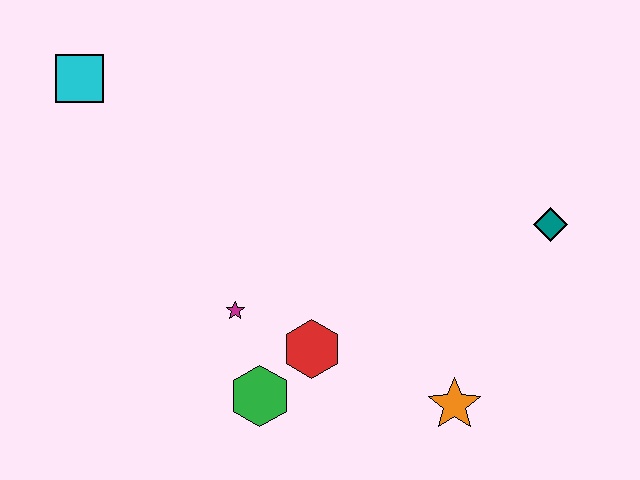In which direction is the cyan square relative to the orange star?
The cyan square is to the left of the orange star.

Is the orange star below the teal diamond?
Yes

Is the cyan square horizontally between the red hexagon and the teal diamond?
No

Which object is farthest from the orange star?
The cyan square is farthest from the orange star.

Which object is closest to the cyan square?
The magenta star is closest to the cyan square.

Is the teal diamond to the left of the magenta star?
No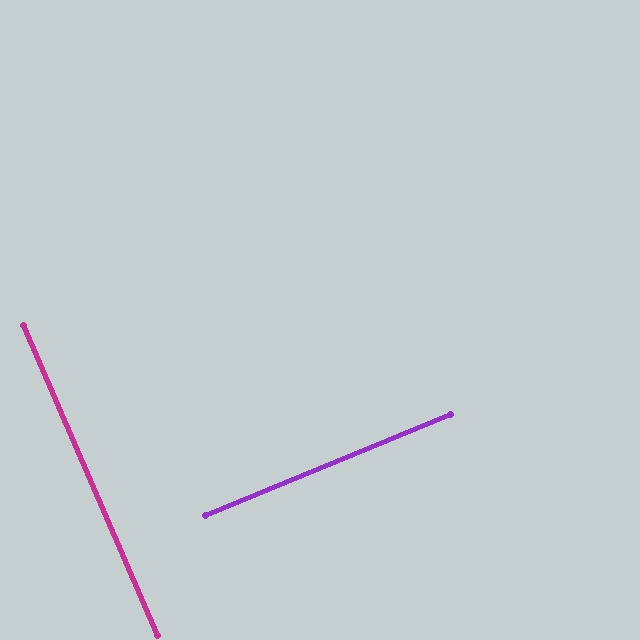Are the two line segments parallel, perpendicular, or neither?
Perpendicular — they meet at approximately 89°.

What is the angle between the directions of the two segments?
Approximately 89 degrees.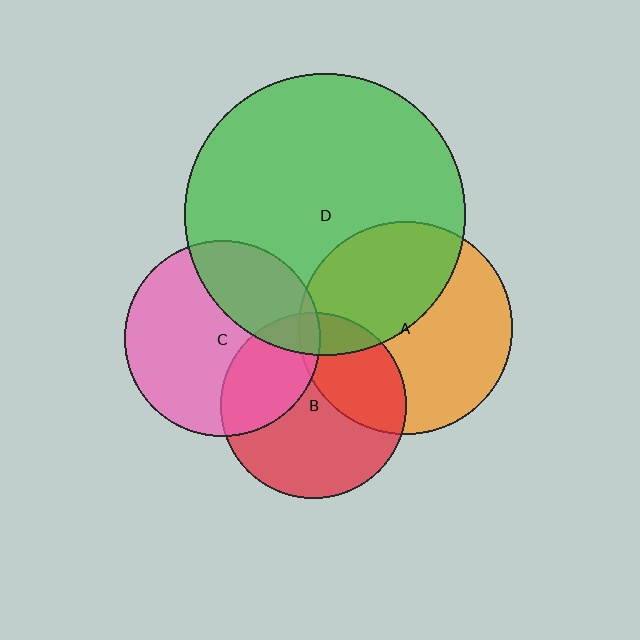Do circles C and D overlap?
Yes.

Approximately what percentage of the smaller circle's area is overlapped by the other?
Approximately 30%.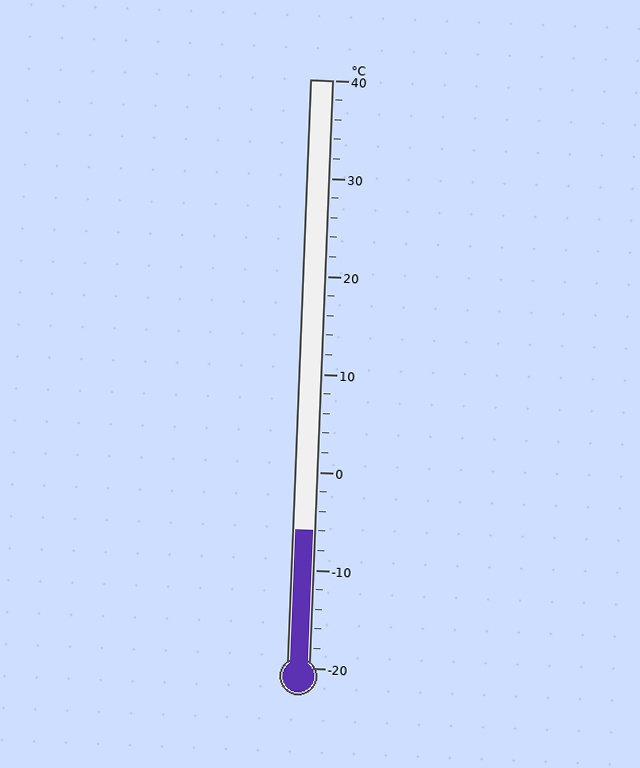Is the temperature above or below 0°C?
The temperature is below 0°C.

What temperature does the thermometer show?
The thermometer shows approximately -6°C.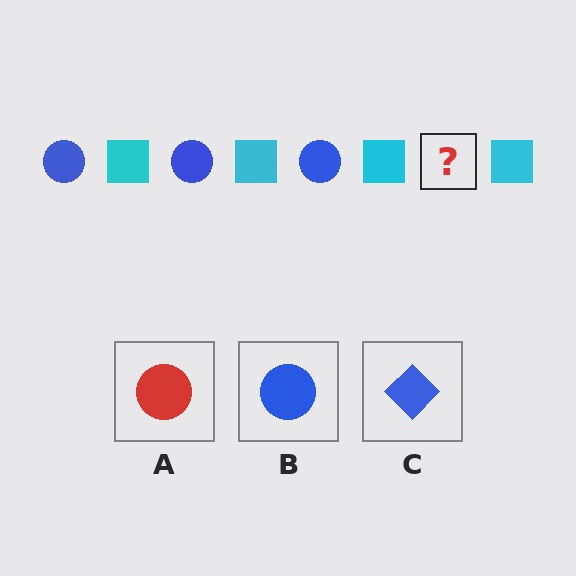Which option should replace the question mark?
Option B.